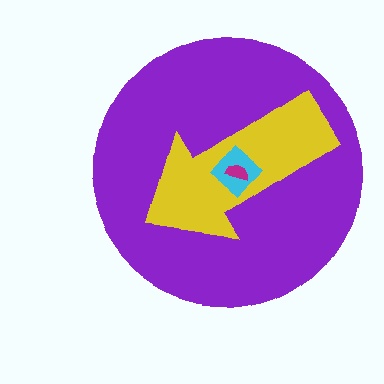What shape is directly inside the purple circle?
The yellow arrow.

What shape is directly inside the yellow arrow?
The cyan diamond.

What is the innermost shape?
The magenta semicircle.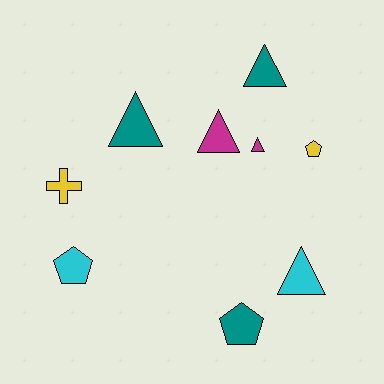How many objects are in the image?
There are 9 objects.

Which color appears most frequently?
Teal, with 3 objects.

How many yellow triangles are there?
There are no yellow triangles.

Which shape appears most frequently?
Triangle, with 5 objects.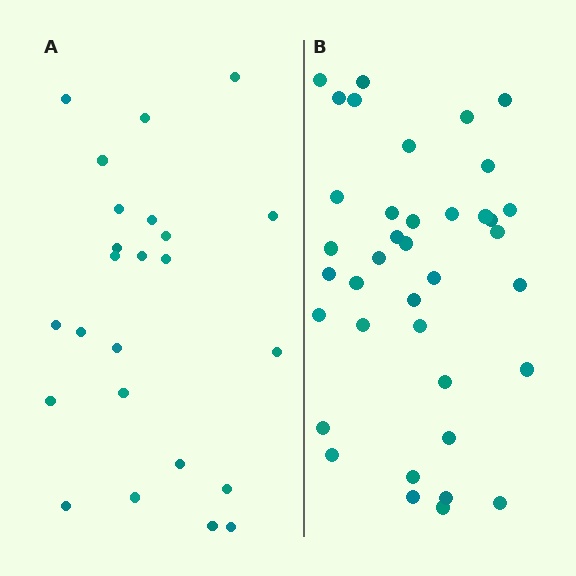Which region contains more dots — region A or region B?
Region B (the right region) has more dots.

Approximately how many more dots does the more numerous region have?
Region B has approximately 15 more dots than region A.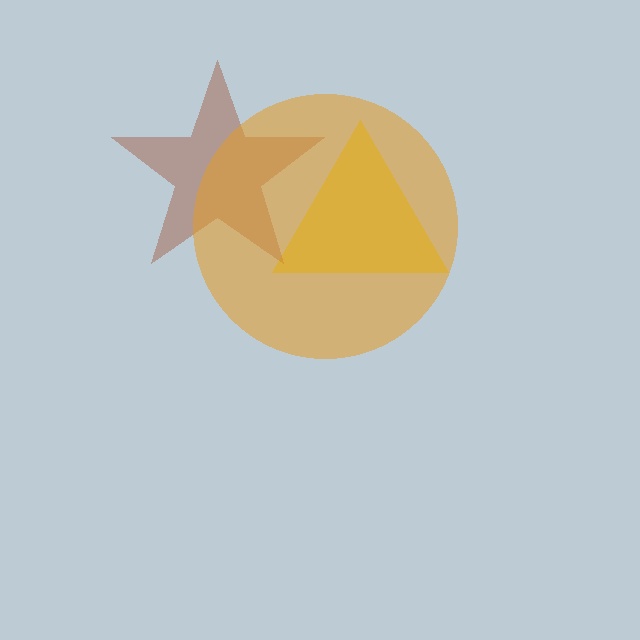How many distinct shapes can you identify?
There are 3 distinct shapes: a yellow triangle, a brown star, an orange circle.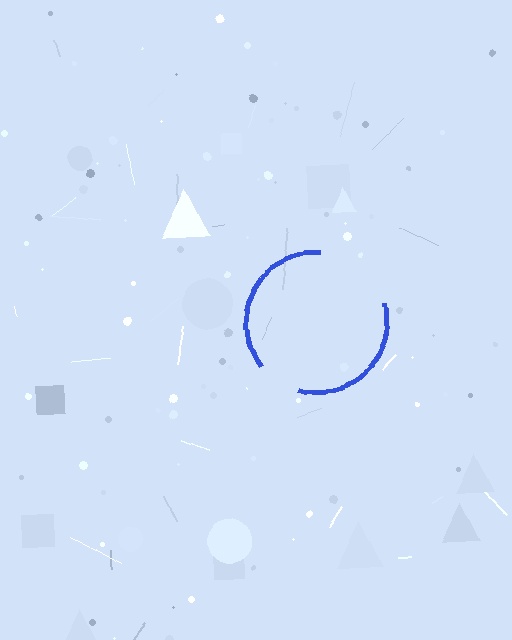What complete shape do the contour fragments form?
The contour fragments form a circle.